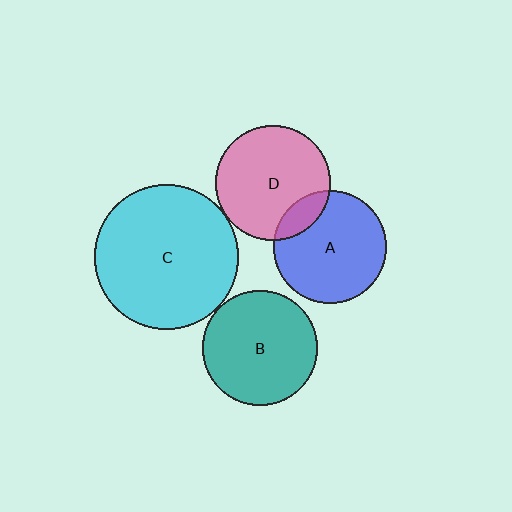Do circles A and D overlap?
Yes.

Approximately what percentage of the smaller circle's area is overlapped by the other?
Approximately 15%.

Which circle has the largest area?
Circle C (cyan).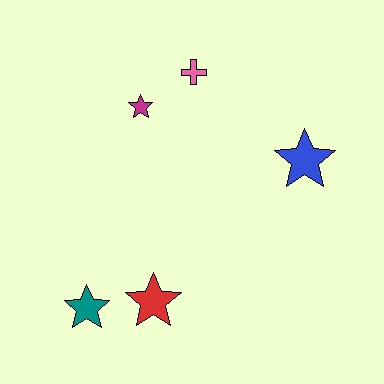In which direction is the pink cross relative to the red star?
The pink cross is above the red star.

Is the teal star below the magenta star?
Yes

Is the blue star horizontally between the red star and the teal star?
No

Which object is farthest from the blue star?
The teal star is farthest from the blue star.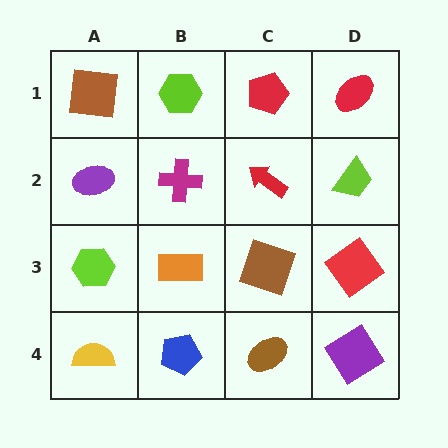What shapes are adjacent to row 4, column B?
An orange rectangle (row 3, column B), a yellow semicircle (row 4, column A), a brown ellipse (row 4, column C).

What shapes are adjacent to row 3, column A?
A purple ellipse (row 2, column A), a yellow semicircle (row 4, column A), an orange rectangle (row 3, column B).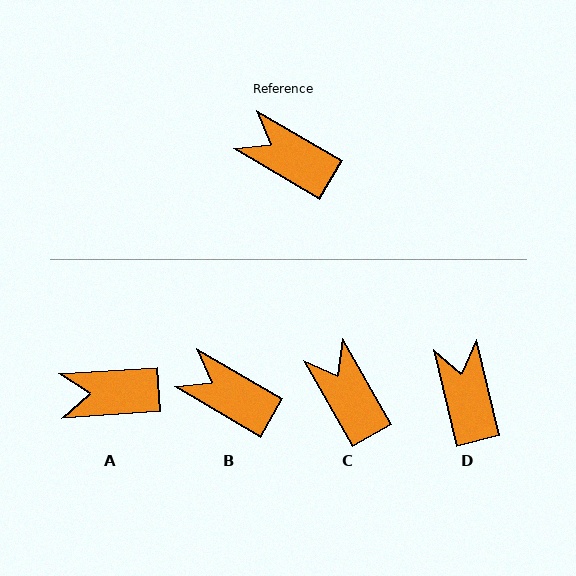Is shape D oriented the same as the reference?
No, it is off by about 46 degrees.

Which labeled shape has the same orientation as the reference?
B.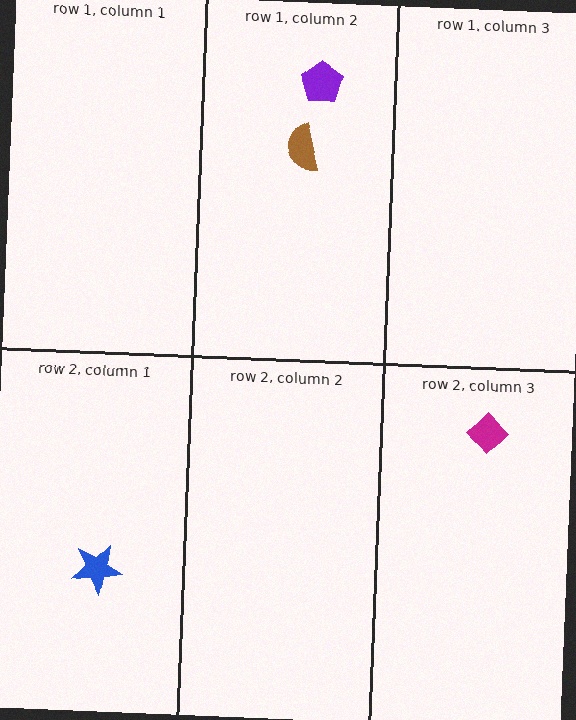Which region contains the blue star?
The row 2, column 1 region.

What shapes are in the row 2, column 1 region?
The blue star.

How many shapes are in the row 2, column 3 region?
1.